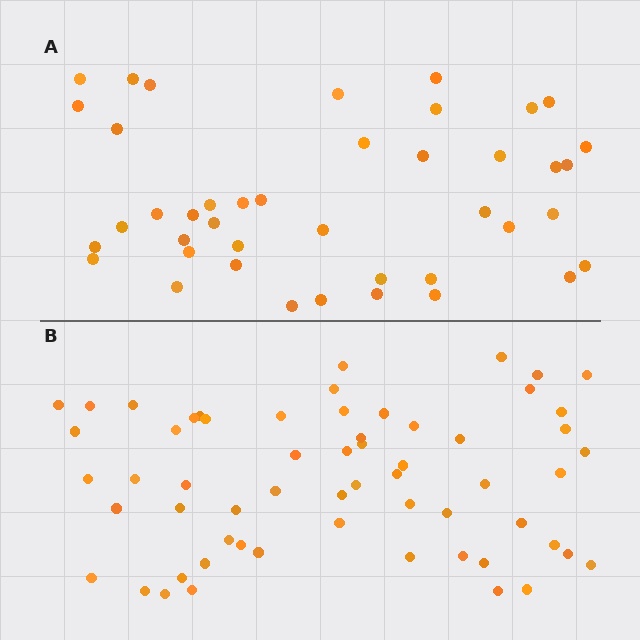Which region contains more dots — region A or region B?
Region B (the bottom region) has more dots.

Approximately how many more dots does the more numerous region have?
Region B has approximately 20 more dots than region A.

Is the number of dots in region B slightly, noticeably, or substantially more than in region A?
Region B has noticeably more, but not dramatically so. The ratio is roughly 1.4 to 1.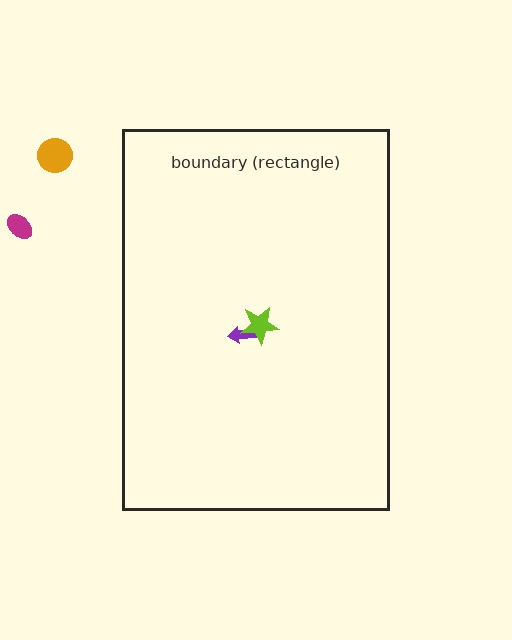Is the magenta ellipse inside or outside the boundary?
Outside.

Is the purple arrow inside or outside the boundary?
Inside.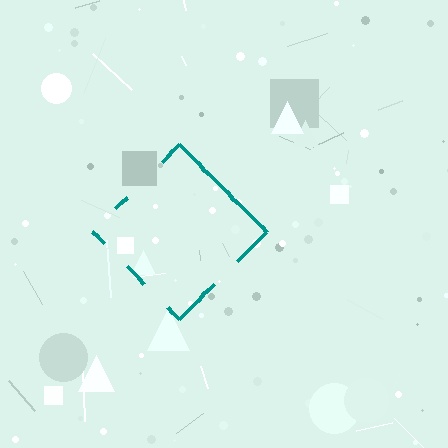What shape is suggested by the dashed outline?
The dashed outline suggests a diamond.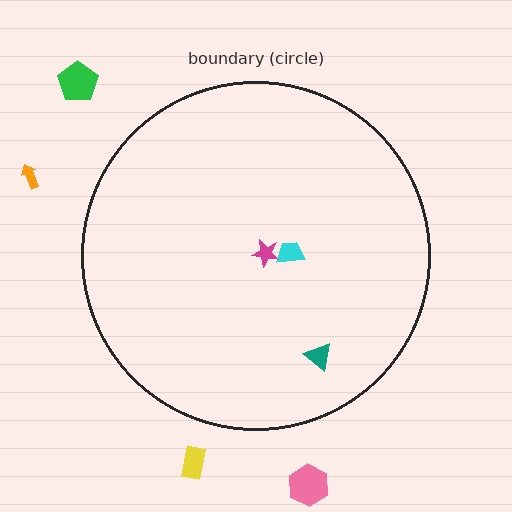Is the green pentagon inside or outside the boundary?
Outside.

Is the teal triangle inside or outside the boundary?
Inside.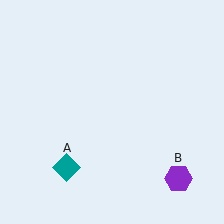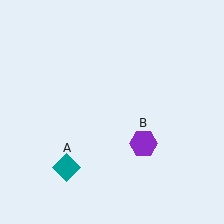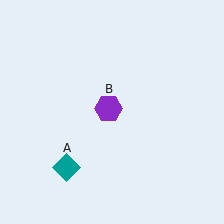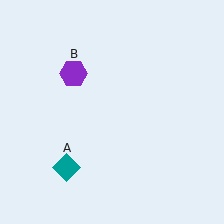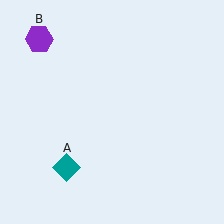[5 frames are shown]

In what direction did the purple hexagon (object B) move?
The purple hexagon (object B) moved up and to the left.